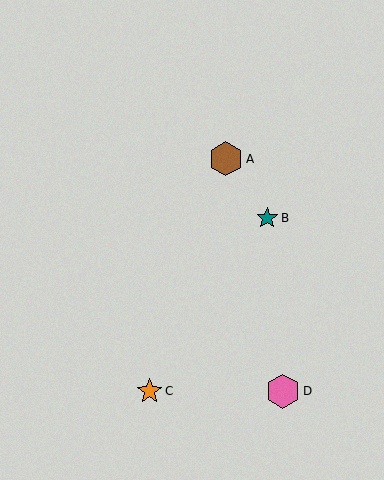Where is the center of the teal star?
The center of the teal star is at (267, 218).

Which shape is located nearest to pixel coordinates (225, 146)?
The brown hexagon (labeled A) at (226, 159) is nearest to that location.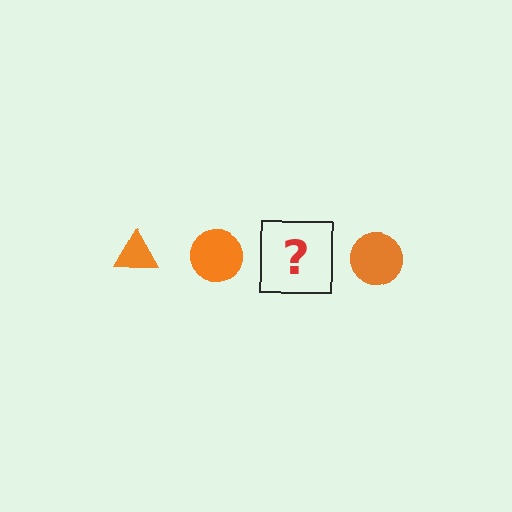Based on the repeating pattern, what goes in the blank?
The blank should be an orange triangle.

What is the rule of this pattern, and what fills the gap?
The rule is that the pattern cycles through triangle, circle shapes in orange. The gap should be filled with an orange triangle.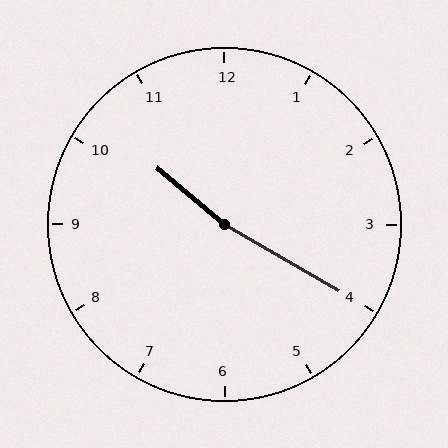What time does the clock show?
10:20.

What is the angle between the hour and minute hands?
Approximately 170 degrees.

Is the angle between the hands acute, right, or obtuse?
It is obtuse.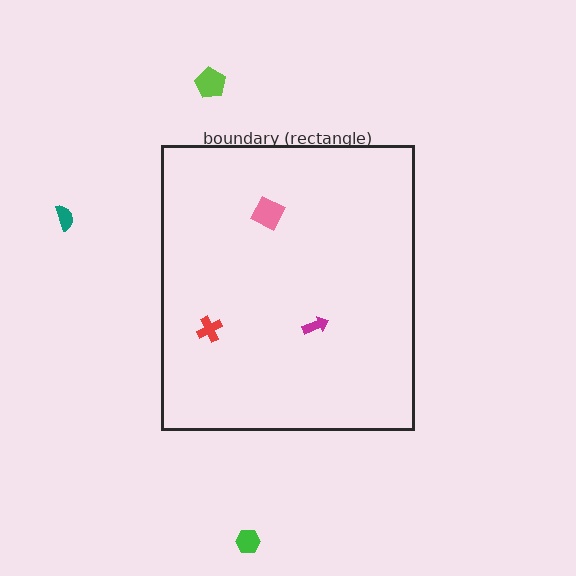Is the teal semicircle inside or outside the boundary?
Outside.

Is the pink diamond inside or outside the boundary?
Inside.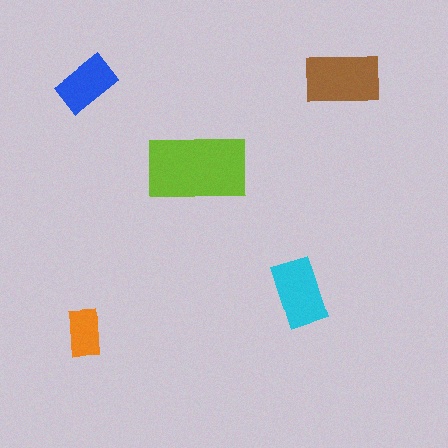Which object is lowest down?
The orange rectangle is bottommost.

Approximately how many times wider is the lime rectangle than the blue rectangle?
About 1.5 times wider.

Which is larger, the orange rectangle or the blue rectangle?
The blue one.